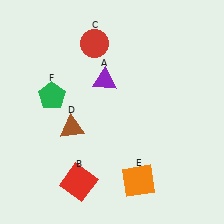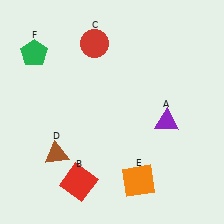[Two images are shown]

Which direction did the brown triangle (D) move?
The brown triangle (D) moved down.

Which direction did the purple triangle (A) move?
The purple triangle (A) moved right.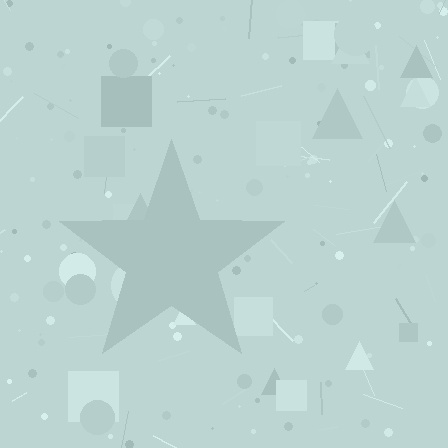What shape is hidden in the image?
A star is hidden in the image.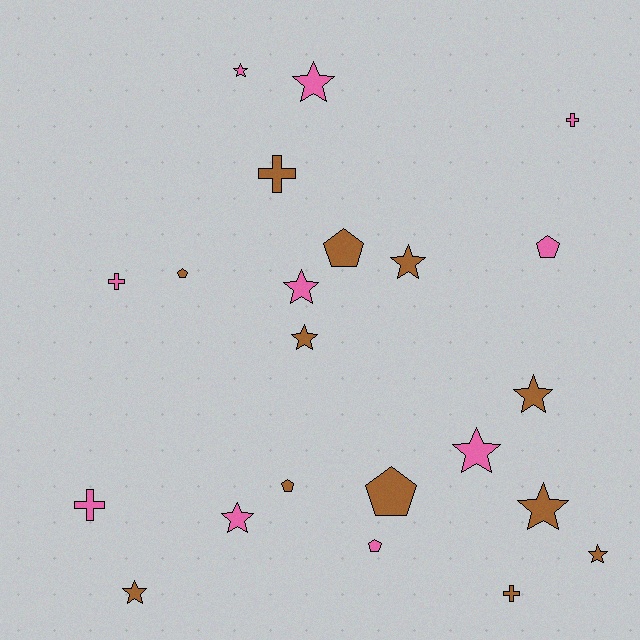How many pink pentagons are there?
There are 2 pink pentagons.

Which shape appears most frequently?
Star, with 11 objects.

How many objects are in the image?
There are 22 objects.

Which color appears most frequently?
Brown, with 12 objects.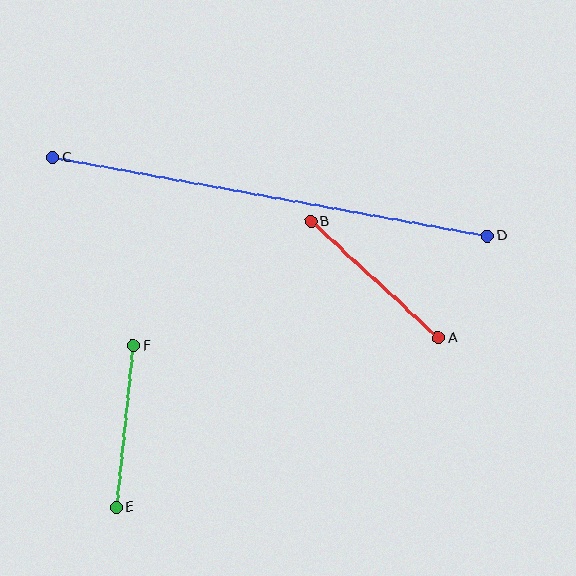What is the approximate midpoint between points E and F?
The midpoint is at approximately (125, 427) pixels.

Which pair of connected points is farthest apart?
Points C and D are farthest apart.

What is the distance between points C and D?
The distance is approximately 442 pixels.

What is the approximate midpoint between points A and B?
The midpoint is at approximately (375, 280) pixels.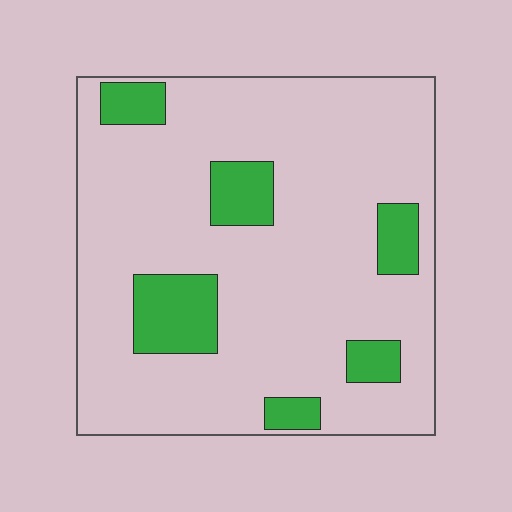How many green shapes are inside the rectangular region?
6.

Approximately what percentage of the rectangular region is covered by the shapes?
Approximately 15%.